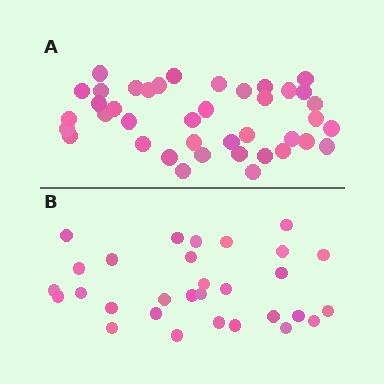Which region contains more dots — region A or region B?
Region A (the top region) has more dots.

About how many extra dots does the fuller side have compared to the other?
Region A has roughly 10 or so more dots than region B.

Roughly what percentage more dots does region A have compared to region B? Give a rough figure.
About 35% more.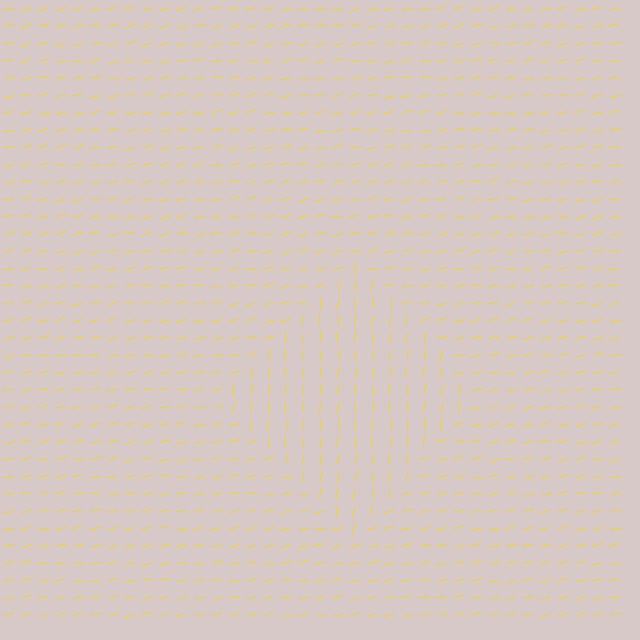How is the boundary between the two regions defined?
The boundary is defined purely by a change in line orientation (approximately 77 degrees difference). All lines are the same color and thickness.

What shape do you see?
I see a diamond.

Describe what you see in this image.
The image is filled with small yellow line segments. A diamond region in the image has lines oriented differently from the surrounding lines, creating a visible texture boundary.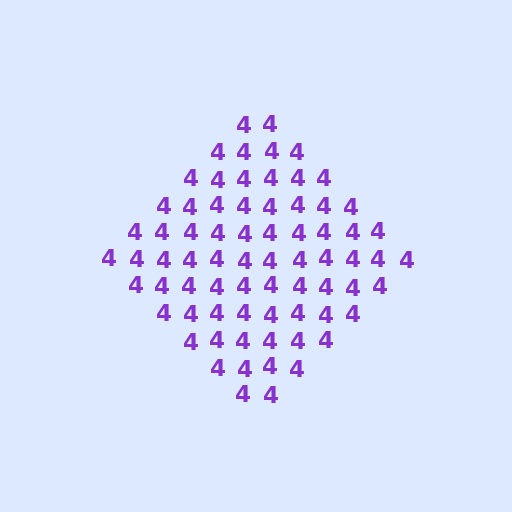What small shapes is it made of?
It is made of small digit 4's.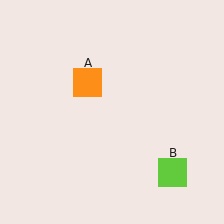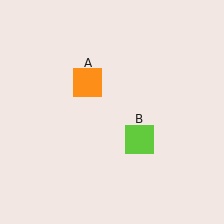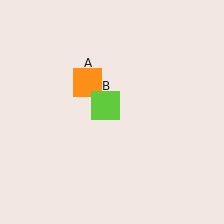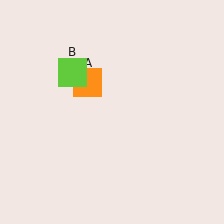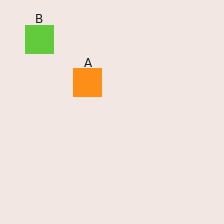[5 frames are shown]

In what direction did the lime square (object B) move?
The lime square (object B) moved up and to the left.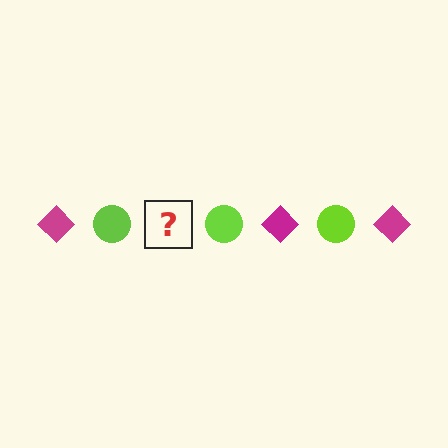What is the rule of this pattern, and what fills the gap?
The rule is that the pattern alternates between magenta diamond and lime circle. The gap should be filled with a magenta diamond.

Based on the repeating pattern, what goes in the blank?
The blank should be a magenta diamond.